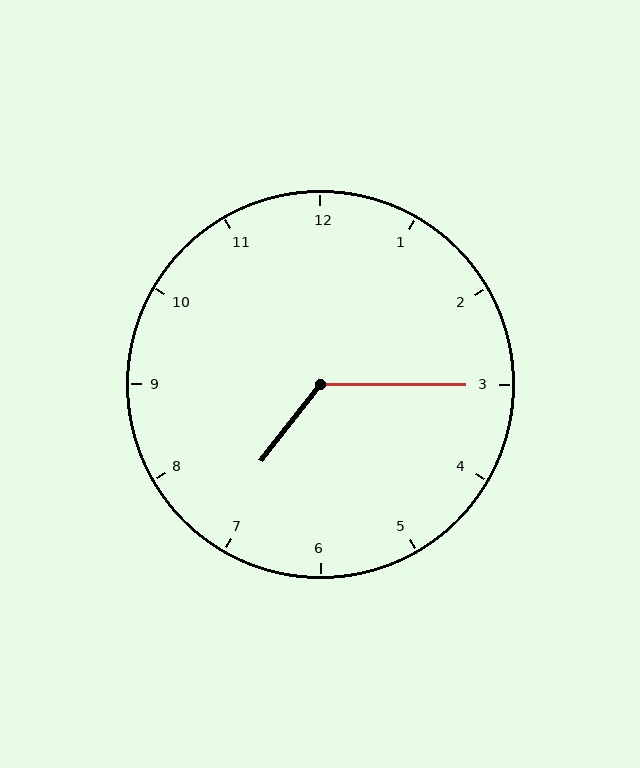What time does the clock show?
7:15.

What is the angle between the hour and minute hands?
Approximately 128 degrees.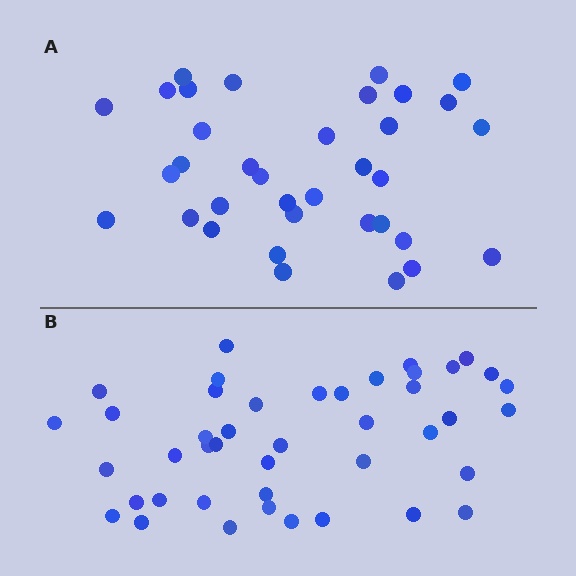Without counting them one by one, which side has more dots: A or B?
Region B (the bottom region) has more dots.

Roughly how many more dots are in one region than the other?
Region B has roughly 8 or so more dots than region A.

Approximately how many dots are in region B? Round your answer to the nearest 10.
About 40 dots. (The exact count is 43, which rounds to 40.)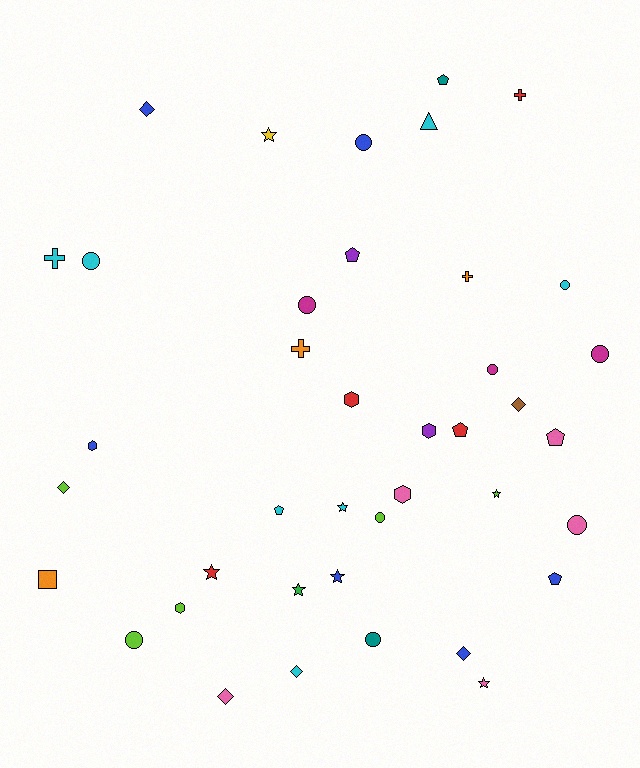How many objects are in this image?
There are 40 objects.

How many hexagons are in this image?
There are 5 hexagons.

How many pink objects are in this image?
There are 5 pink objects.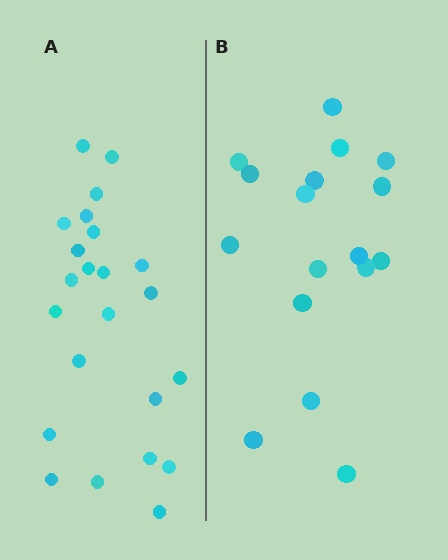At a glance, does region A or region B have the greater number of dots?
Region A (the left region) has more dots.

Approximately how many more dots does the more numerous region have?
Region A has about 6 more dots than region B.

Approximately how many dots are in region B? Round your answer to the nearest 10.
About 20 dots. (The exact count is 17, which rounds to 20.)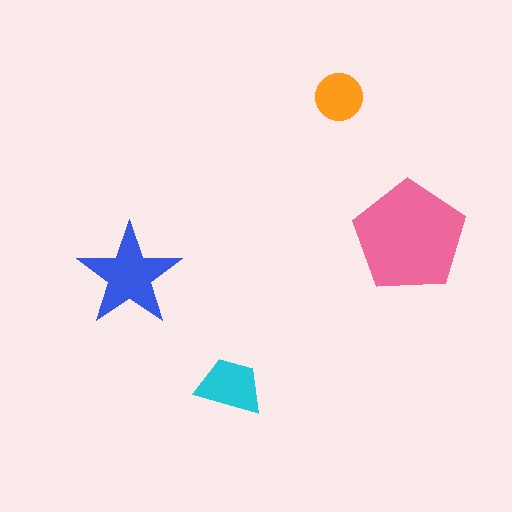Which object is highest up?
The orange circle is topmost.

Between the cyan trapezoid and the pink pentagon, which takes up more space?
The pink pentagon.